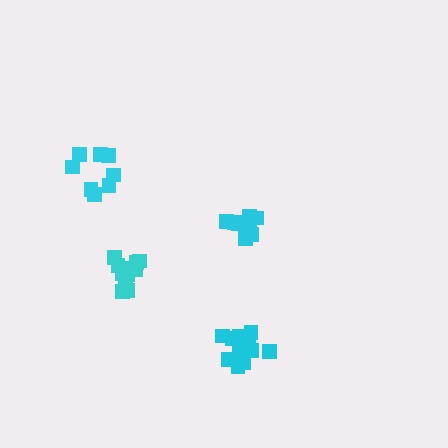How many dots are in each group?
Group 1: 12 dots, Group 2: 9 dots, Group 3: 8 dots, Group 4: 14 dots (43 total).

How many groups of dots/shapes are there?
There are 4 groups.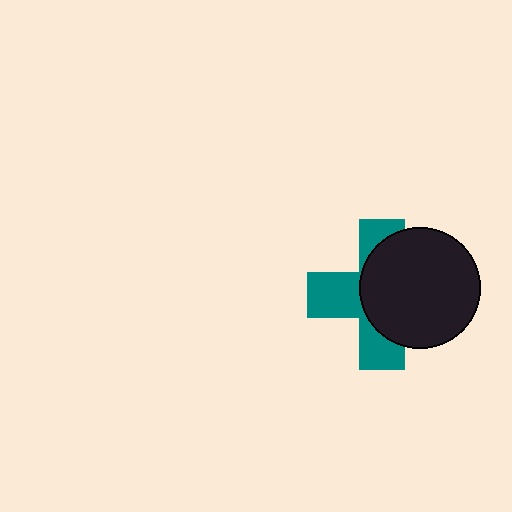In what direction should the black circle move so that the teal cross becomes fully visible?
The black circle should move right. That is the shortest direction to clear the overlap and leave the teal cross fully visible.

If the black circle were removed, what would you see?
You would see the complete teal cross.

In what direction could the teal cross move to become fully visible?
The teal cross could move left. That would shift it out from behind the black circle entirely.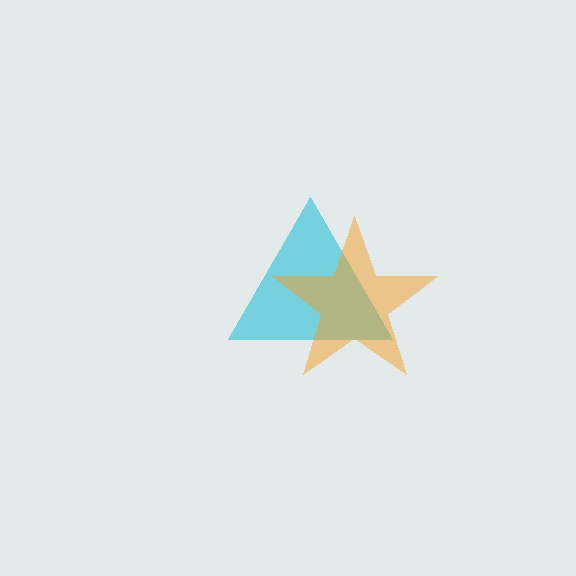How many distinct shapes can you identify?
There are 2 distinct shapes: a cyan triangle, an orange star.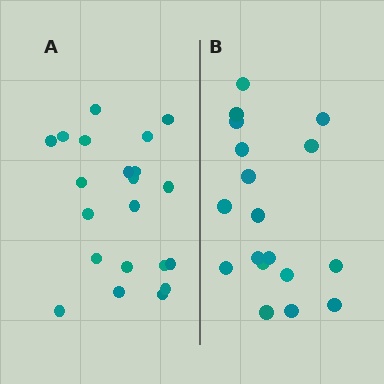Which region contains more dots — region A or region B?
Region A (the left region) has more dots.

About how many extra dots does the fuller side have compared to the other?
Region A has just a few more — roughly 2 or 3 more dots than region B.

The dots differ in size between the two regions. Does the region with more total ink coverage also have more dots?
No. Region B has more total ink coverage because its dots are larger, but region A actually contains more individual dots. Total area can be misleading — the number of items is what matters here.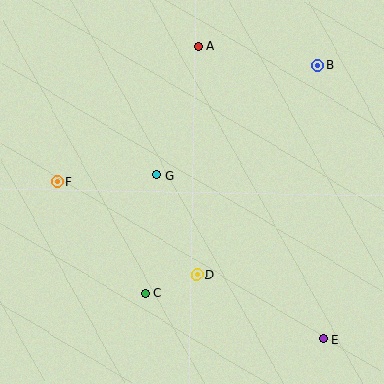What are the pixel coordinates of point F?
Point F is at (58, 181).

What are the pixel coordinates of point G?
Point G is at (157, 175).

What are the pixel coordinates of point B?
Point B is at (318, 65).